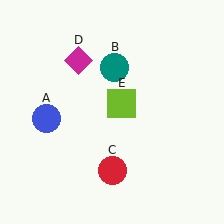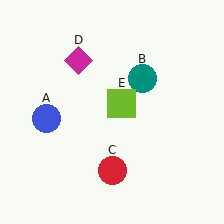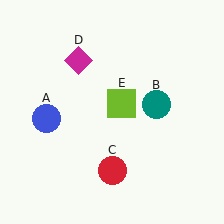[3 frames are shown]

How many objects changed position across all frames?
1 object changed position: teal circle (object B).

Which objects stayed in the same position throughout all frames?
Blue circle (object A) and red circle (object C) and magenta diamond (object D) and lime square (object E) remained stationary.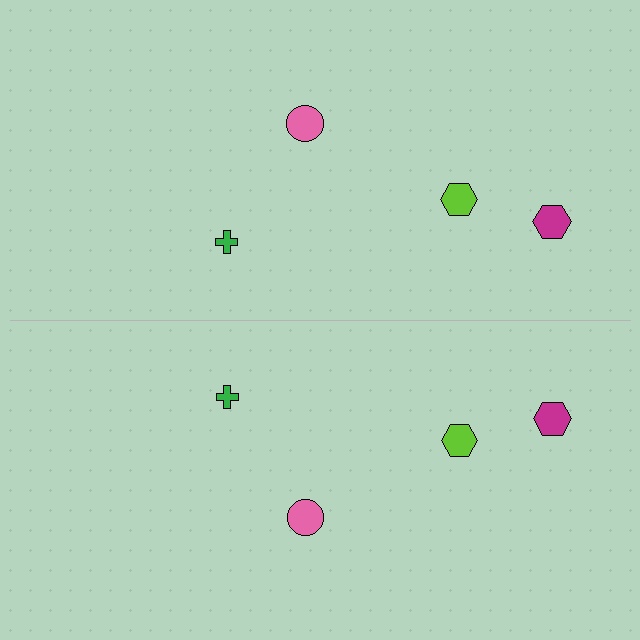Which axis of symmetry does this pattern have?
The pattern has a horizontal axis of symmetry running through the center of the image.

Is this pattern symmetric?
Yes, this pattern has bilateral (reflection) symmetry.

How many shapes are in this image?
There are 8 shapes in this image.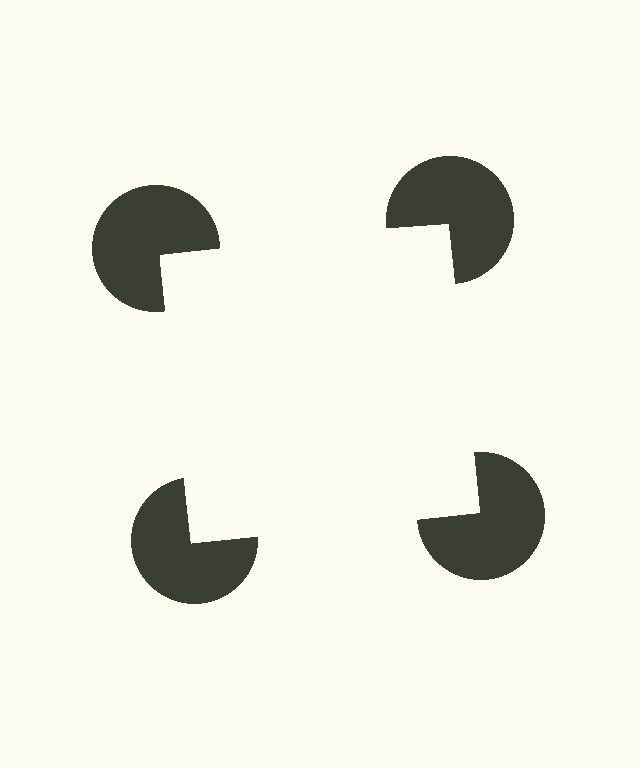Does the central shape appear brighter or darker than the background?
It typically appears slightly brighter than the background, even though no actual brightness change is drawn.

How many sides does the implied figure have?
4 sides.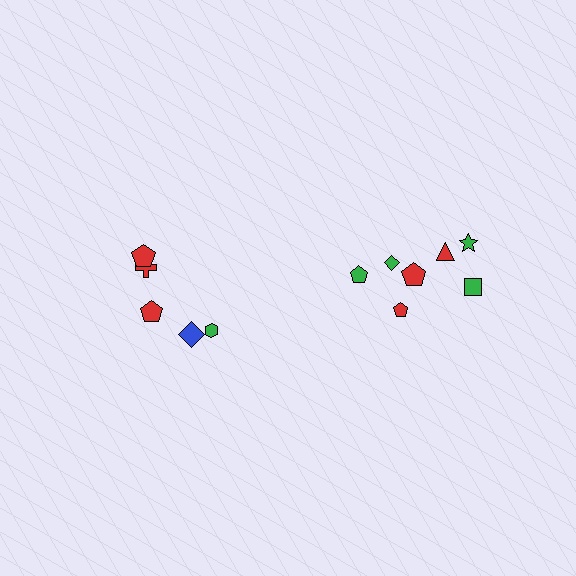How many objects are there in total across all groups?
There are 12 objects.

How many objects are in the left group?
There are 5 objects.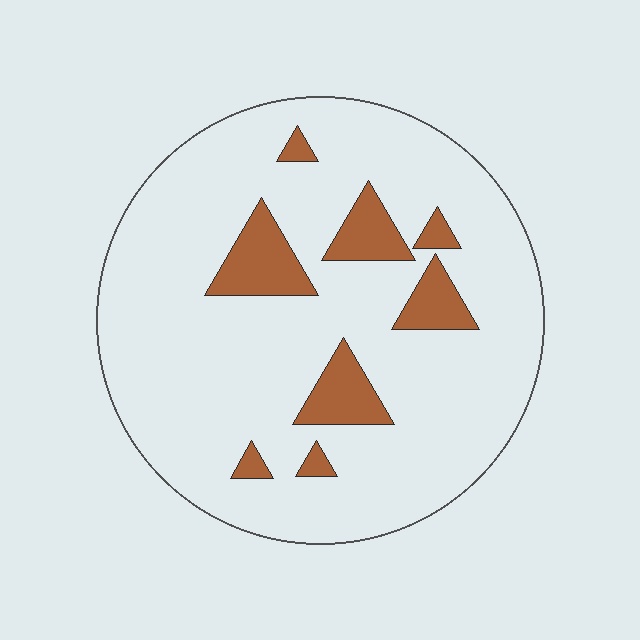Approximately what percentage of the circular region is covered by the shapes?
Approximately 15%.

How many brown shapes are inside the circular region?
8.